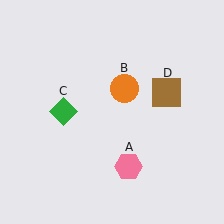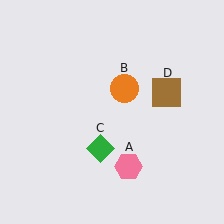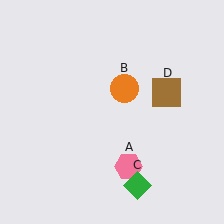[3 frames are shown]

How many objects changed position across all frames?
1 object changed position: green diamond (object C).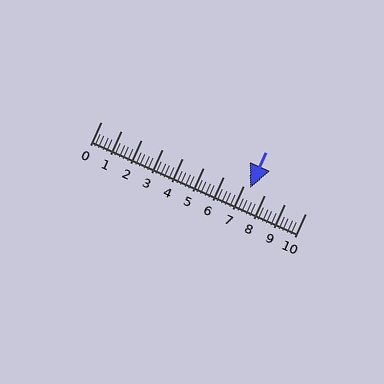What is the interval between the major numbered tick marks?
The major tick marks are spaced 1 units apart.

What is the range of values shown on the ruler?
The ruler shows values from 0 to 10.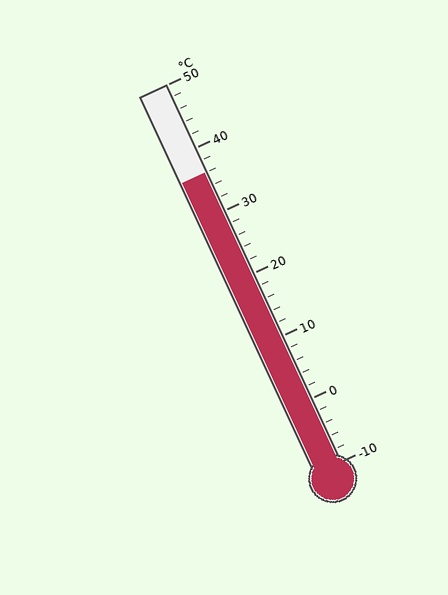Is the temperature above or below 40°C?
The temperature is below 40°C.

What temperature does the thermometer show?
The thermometer shows approximately 36°C.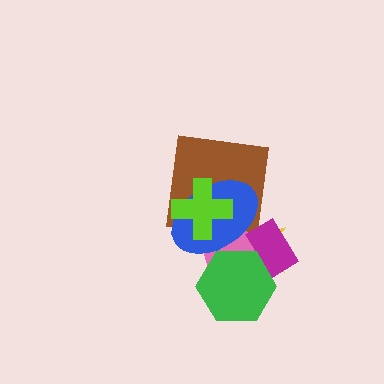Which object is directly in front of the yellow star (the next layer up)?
The brown square is directly in front of the yellow star.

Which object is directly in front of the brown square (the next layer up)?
The blue ellipse is directly in front of the brown square.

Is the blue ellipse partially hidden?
Yes, it is partially covered by another shape.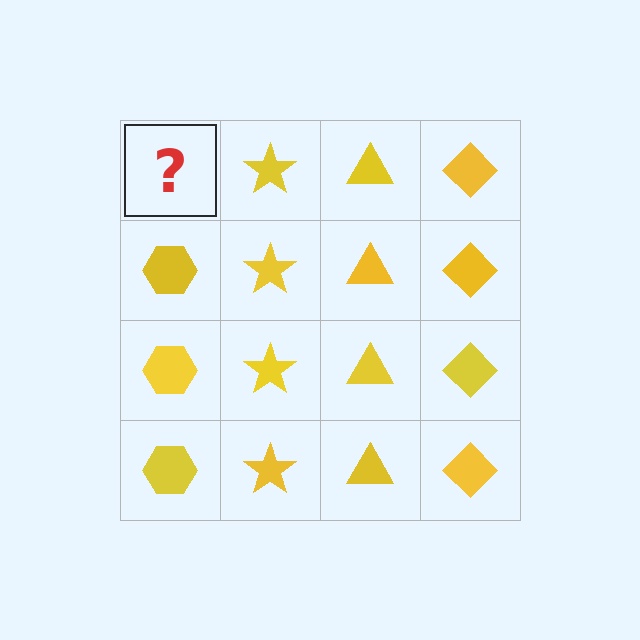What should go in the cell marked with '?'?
The missing cell should contain a yellow hexagon.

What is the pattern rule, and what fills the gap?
The rule is that each column has a consistent shape. The gap should be filled with a yellow hexagon.